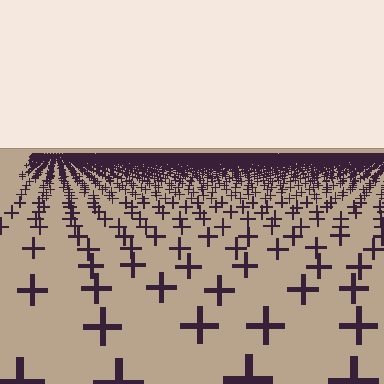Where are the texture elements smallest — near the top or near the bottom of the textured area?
Near the top.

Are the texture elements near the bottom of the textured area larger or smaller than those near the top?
Larger. Near the bottom, elements are closer to the viewer and appear at a bigger on-screen size.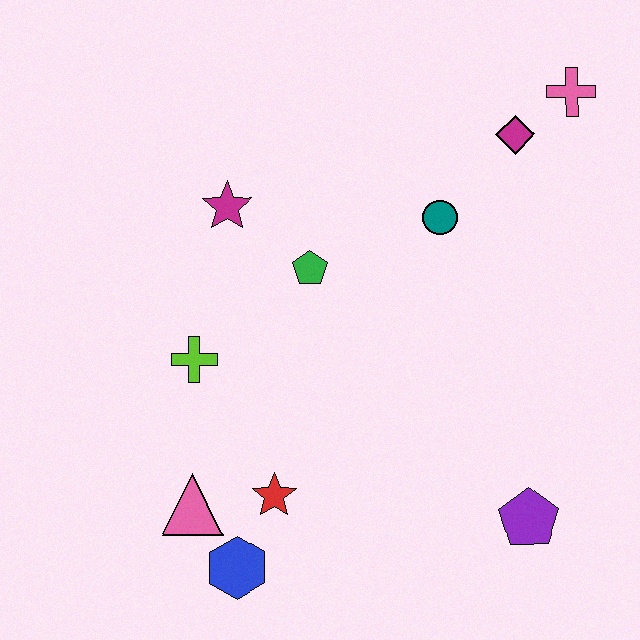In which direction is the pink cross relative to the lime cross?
The pink cross is to the right of the lime cross.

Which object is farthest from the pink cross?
The blue hexagon is farthest from the pink cross.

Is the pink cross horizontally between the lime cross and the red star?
No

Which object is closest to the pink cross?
The magenta diamond is closest to the pink cross.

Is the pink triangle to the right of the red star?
No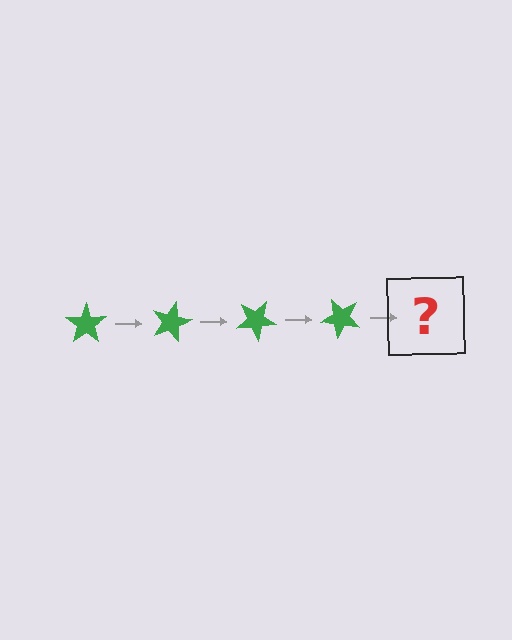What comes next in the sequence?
The next element should be a green star rotated 60 degrees.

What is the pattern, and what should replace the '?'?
The pattern is that the star rotates 15 degrees each step. The '?' should be a green star rotated 60 degrees.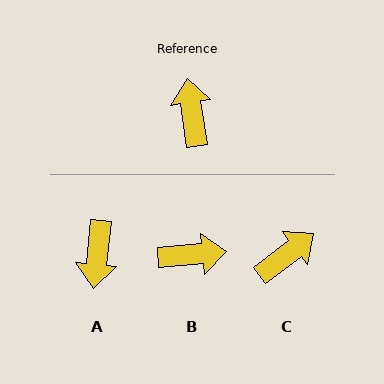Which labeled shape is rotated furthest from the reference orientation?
A, about 166 degrees away.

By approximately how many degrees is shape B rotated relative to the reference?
Approximately 93 degrees clockwise.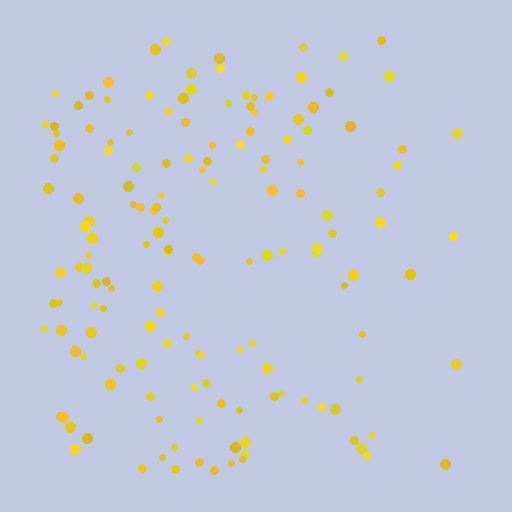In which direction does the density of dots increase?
From right to left, with the left side densest.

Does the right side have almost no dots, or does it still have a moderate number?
Still a moderate number, just noticeably fewer than the left.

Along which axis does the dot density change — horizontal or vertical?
Horizontal.